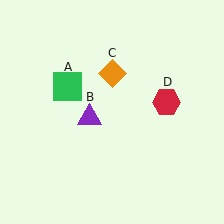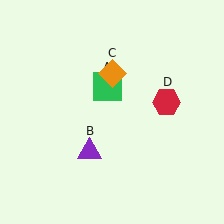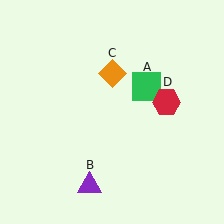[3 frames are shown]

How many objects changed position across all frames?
2 objects changed position: green square (object A), purple triangle (object B).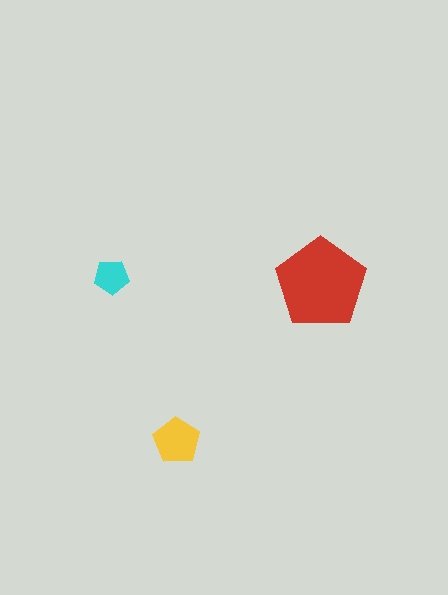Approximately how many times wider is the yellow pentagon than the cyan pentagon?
About 1.5 times wider.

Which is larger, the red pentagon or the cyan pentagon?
The red one.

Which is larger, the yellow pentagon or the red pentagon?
The red one.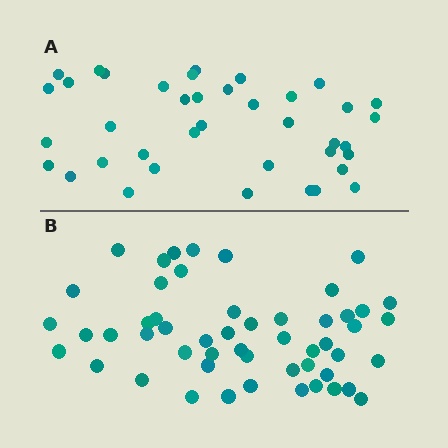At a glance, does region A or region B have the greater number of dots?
Region B (the bottom region) has more dots.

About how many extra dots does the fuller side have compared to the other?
Region B has approximately 15 more dots than region A.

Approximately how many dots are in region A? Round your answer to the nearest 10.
About 40 dots. (The exact count is 39, which rounds to 40.)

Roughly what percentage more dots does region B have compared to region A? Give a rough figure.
About 35% more.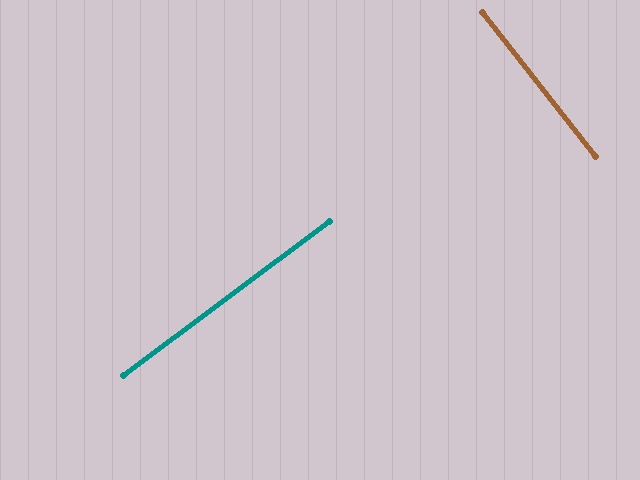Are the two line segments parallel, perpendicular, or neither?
Perpendicular — they meet at approximately 89°.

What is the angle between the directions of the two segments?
Approximately 89 degrees.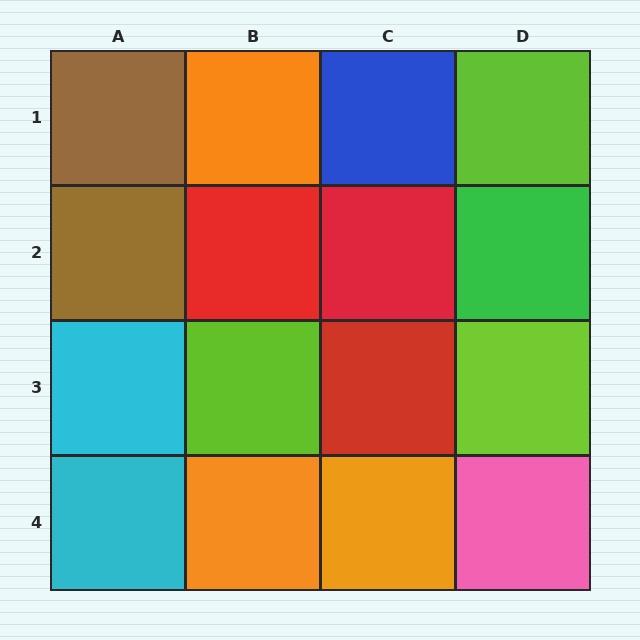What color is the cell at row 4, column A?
Cyan.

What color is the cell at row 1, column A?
Brown.